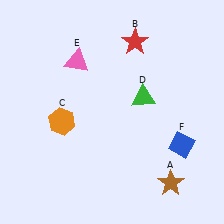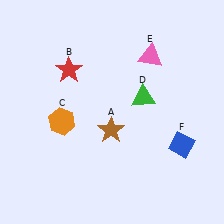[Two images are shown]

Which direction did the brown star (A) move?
The brown star (A) moved left.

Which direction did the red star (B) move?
The red star (B) moved left.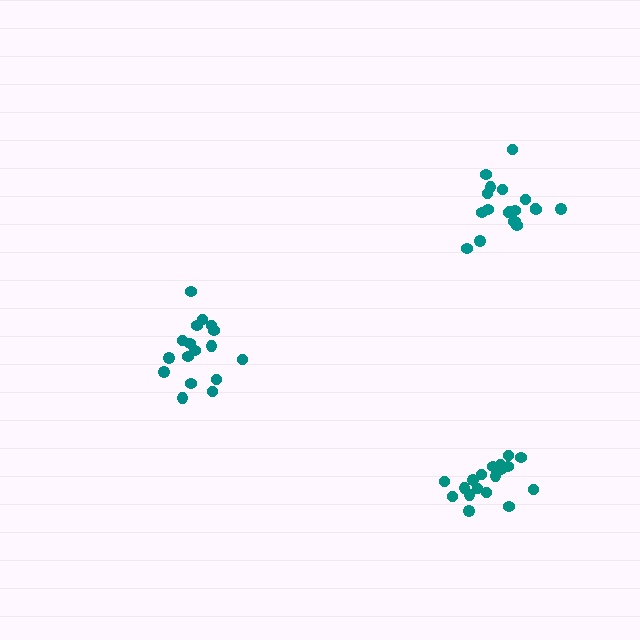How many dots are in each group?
Group 1: 19 dots, Group 2: 17 dots, Group 3: 18 dots (54 total).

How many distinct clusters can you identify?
There are 3 distinct clusters.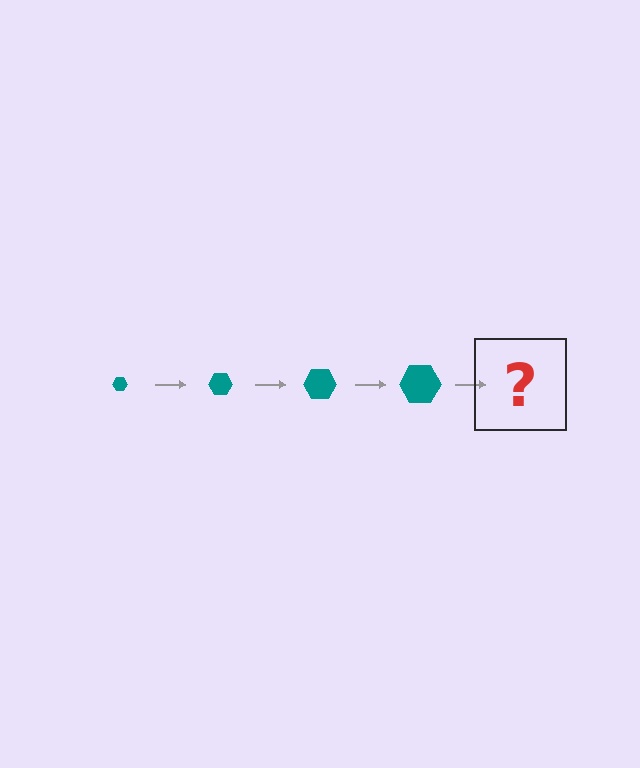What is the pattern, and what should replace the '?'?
The pattern is that the hexagon gets progressively larger each step. The '?' should be a teal hexagon, larger than the previous one.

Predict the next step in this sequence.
The next step is a teal hexagon, larger than the previous one.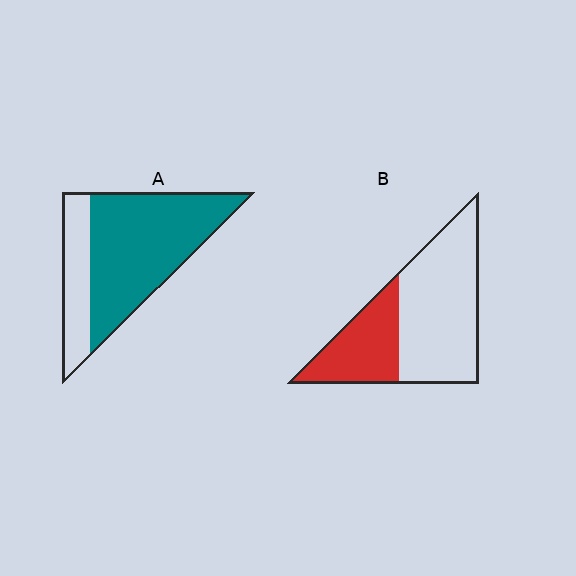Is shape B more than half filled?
No.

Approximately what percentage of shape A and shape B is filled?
A is approximately 75% and B is approximately 35%.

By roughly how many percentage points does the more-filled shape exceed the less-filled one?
By roughly 40 percentage points (A over B).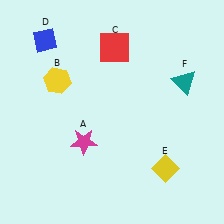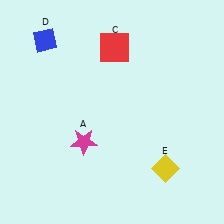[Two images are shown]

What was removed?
The teal triangle (F), the yellow hexagon (B) were removed in Image 2.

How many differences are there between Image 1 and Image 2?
There are 2 differences between the two images.